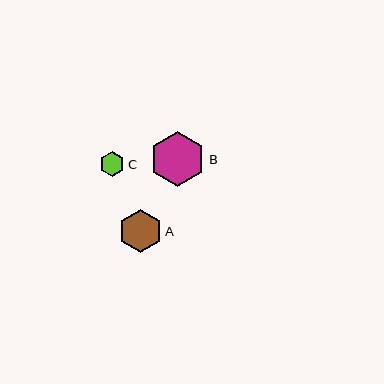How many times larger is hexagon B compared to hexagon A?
Hexagon B is approximately 1.3 times the size of hexagon A.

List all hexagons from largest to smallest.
From largest to smallest: B, A, C.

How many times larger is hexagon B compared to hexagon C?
Hexagon B is approximately 2.2 times the size of hexagon C.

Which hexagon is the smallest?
Hexagon C is the smallest with a size of approximately 25 pixels.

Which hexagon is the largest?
Hexagon B is the largest with a size of approximately 56 pixels.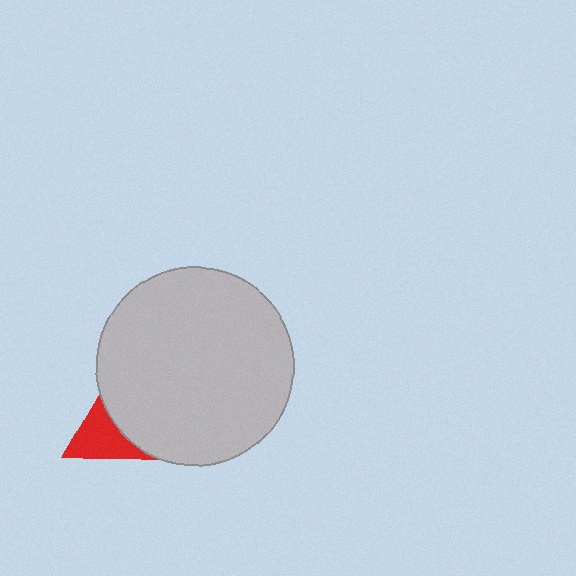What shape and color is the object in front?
The object in front is a light gray circle.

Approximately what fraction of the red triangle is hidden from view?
Roughly 66% of the red triangle is hidden behind the light gray circle.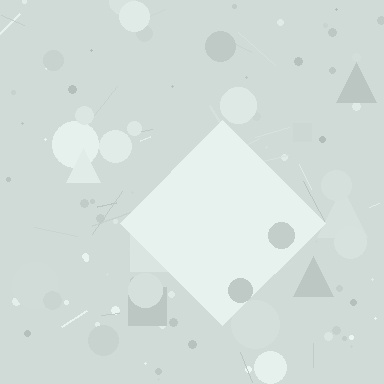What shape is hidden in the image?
A diamond is hidden in the image.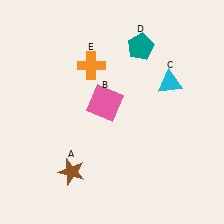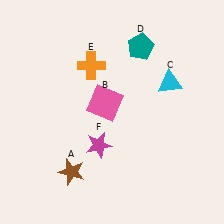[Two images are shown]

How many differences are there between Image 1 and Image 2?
There is 1 difference between the two images.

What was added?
A magenta star (F) was added in Image 2.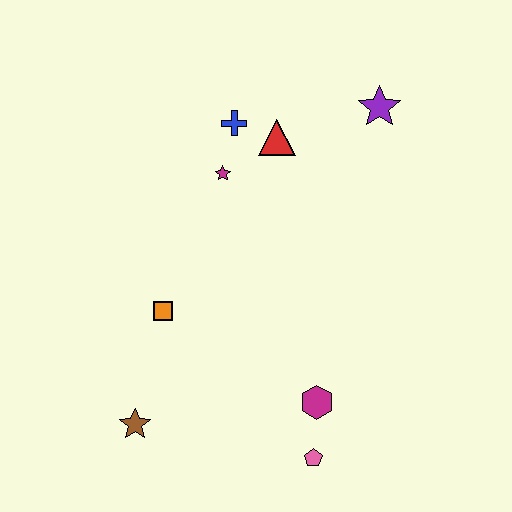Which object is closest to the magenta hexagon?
The pink pentagon is closest to the magenta hexagon.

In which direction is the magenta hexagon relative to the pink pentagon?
The magenta hexagon is above the pink pentagon.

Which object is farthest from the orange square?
The purple star is farthest from the orange square.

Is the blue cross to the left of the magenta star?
No